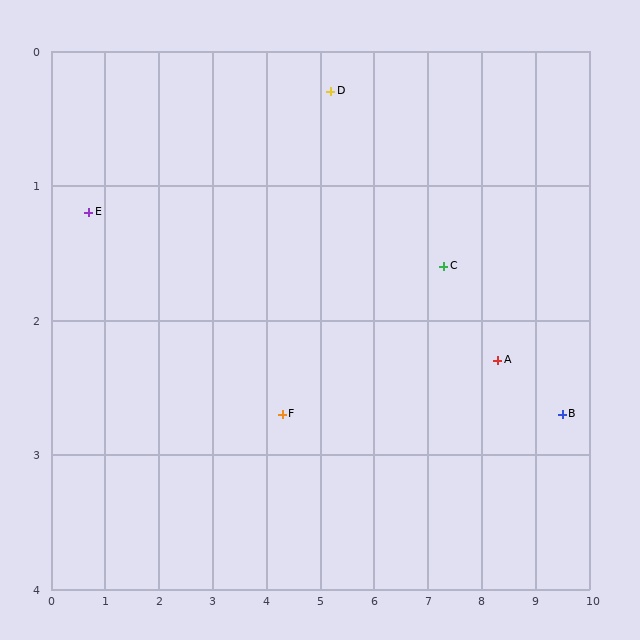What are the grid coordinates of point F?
Point F is at approximately (4.3, 2.7).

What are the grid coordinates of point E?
Point E is at approximately (0.7, 1.2).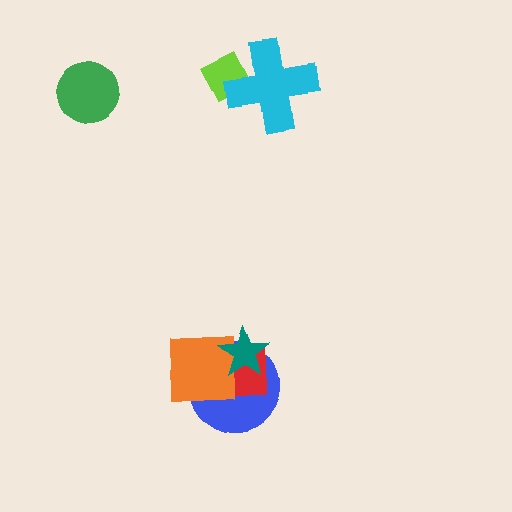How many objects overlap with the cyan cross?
1 object overlaps with the cyan cross.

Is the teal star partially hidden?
No, no other shape covers it.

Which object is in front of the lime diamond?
The cyan cross is in front of the lime diamond.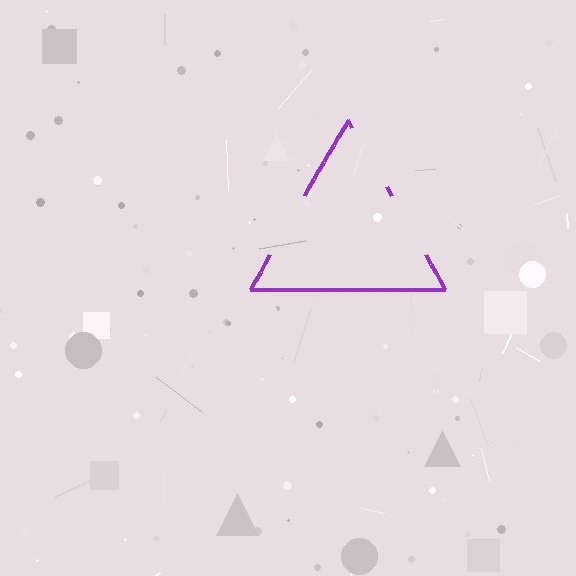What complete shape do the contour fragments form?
The contour fragments form a triangle.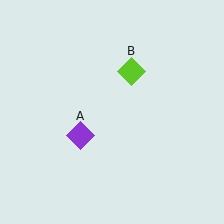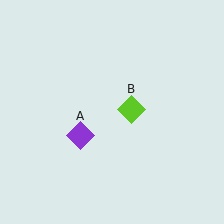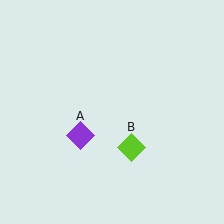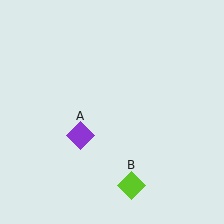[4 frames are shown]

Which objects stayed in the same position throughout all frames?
Purple diamond (object A) remained stationary.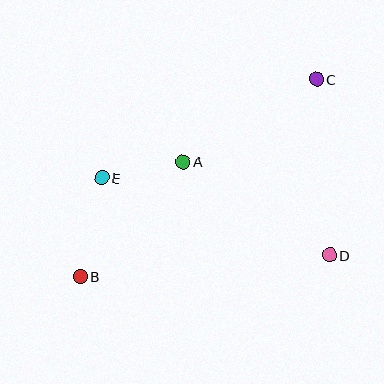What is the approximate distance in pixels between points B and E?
The distance between B and E is approximately 101 pixels.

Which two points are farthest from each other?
Points B and C are farthest from each other.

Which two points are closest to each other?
Points A and E are closest to each other.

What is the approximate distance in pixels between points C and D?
The distance between C and D is approximately 176 pixels.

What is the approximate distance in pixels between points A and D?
The distance between A and D is approximately 174 pixels.